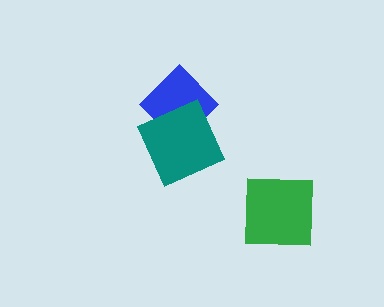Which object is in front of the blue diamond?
The teal diamond is in front of the blue diamond.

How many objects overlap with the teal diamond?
1 object overlaps with the teal diamond.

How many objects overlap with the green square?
0 objects overlap with the green square.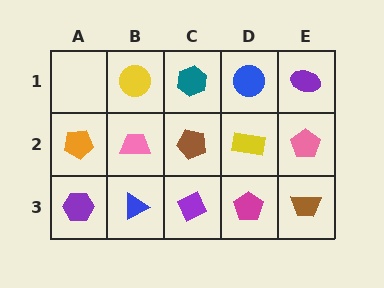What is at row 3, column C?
A purple diamond.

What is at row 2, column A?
An orange pentagon.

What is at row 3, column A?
A purple hexagon.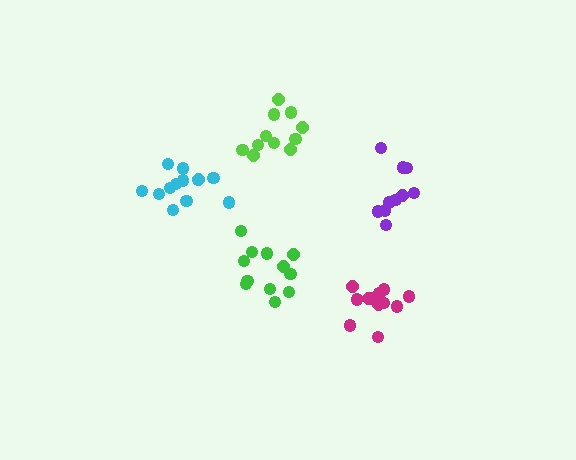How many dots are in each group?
Group 1: 12 dots, Group 2: 11 dots, Group 3: 12 dots, Group 4: 10 dots, Group 5: 13 dots (58 total).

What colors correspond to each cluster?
The clusters are colored: green, lime, magenta, purple, cyan.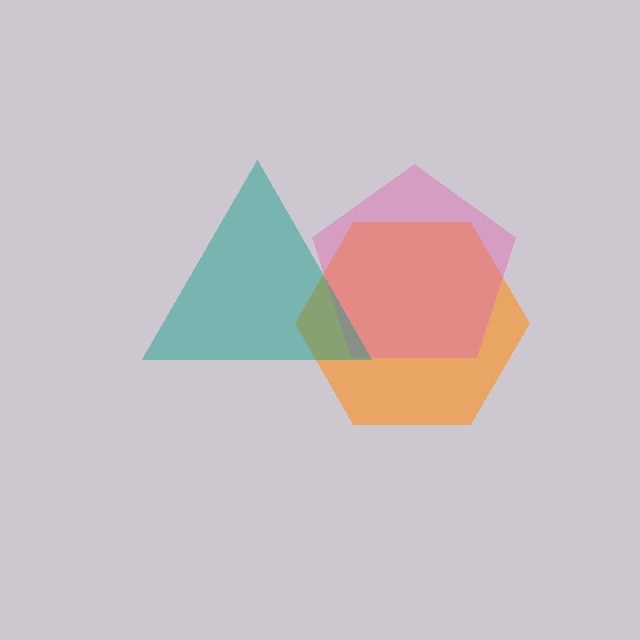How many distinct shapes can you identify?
There are 3 distinct shapes: an orange hexagon, a pink pentagon, a teal triangle.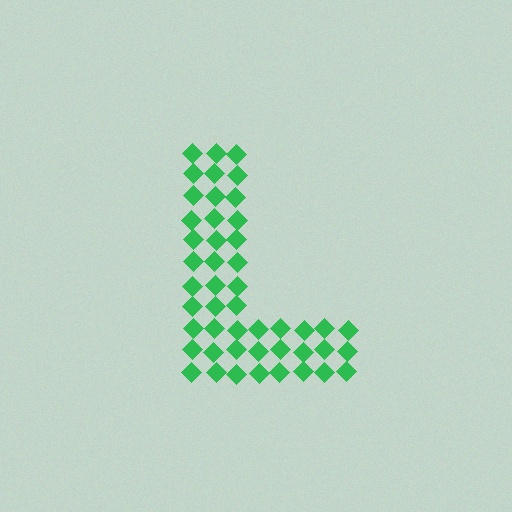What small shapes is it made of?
It is made of small diamonds.